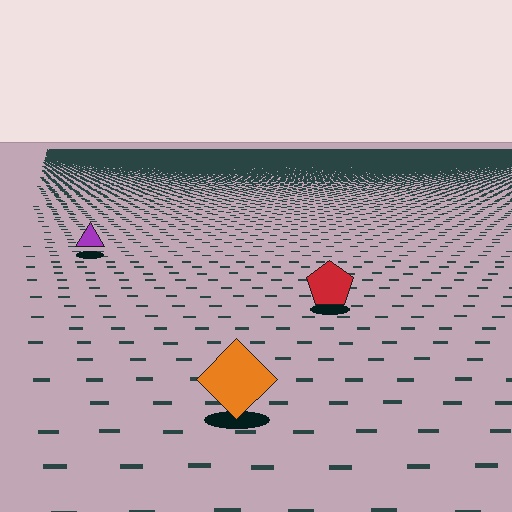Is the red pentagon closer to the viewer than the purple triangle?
Yes. The red pentagon is closer — you can tell from the texture gradient: the ground texture is coarser near it.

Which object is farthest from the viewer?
The purple triangle is farthest from the viewer. It appears smaller and the ground texture around it is denser.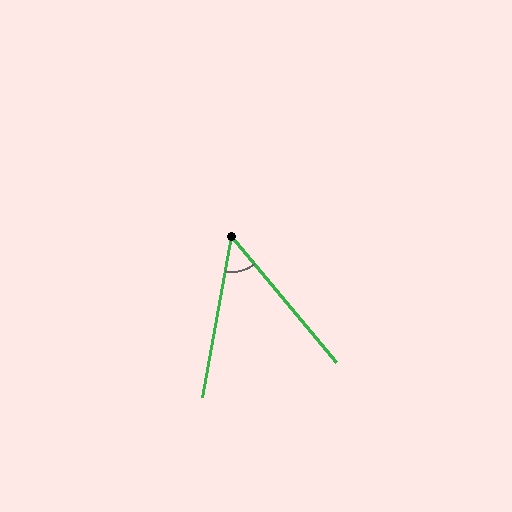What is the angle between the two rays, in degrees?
Approximately 50 degrees.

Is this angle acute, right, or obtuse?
It is acute.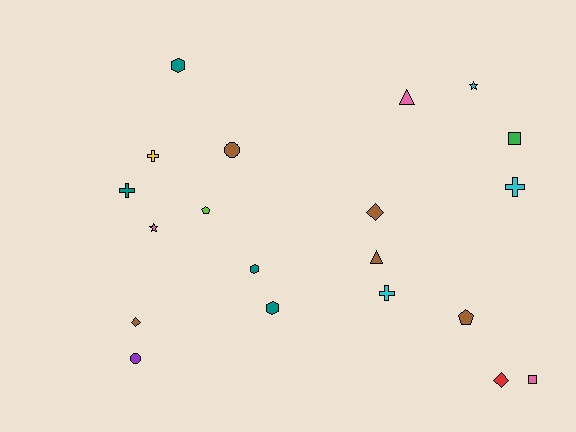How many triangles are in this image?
There are 2 triangles.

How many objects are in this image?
There are 20 objects.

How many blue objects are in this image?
There are no blue objects.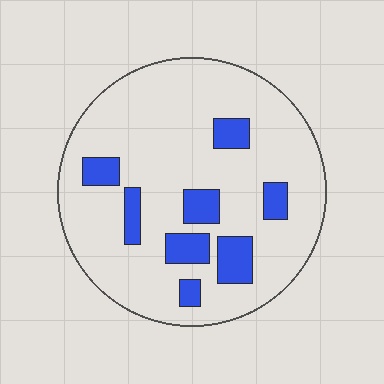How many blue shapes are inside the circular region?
8.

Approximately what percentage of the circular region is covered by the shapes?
Approximately 15%.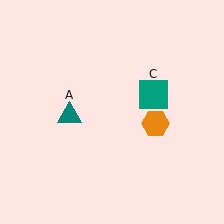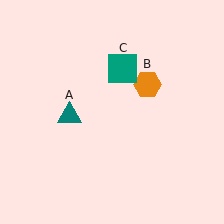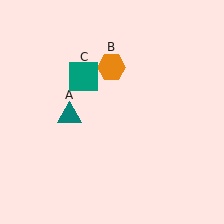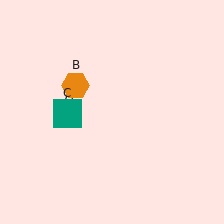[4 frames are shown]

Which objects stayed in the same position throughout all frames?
Teal triangle (object A) remained stationary.